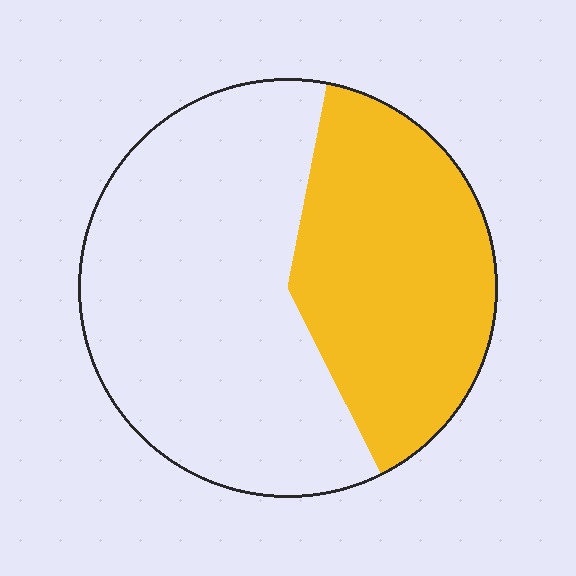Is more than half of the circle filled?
No.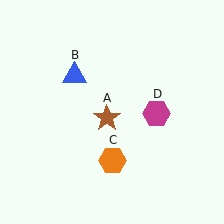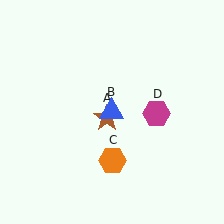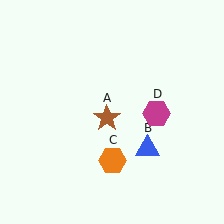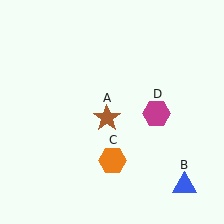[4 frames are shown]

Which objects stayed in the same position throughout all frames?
Brown star (object A) and orange hexagon (object C) and magenta hexagon (object D) remained stationary.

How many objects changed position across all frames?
1 object changed position: blue triangle (object B).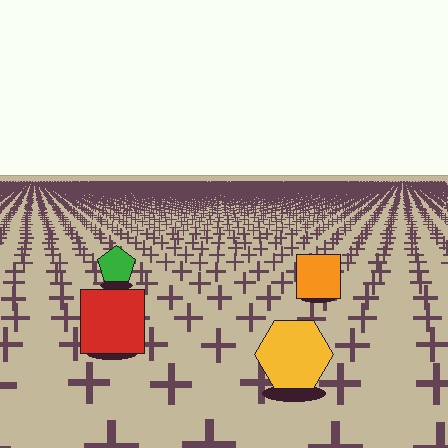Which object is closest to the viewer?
The yellow hexagon is closest. The texture marks near it are larger and more spread out.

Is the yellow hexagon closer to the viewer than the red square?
Yes. The yellow hexagon is closer — you can tell from the texture gradient: the ground texture is coarser near it.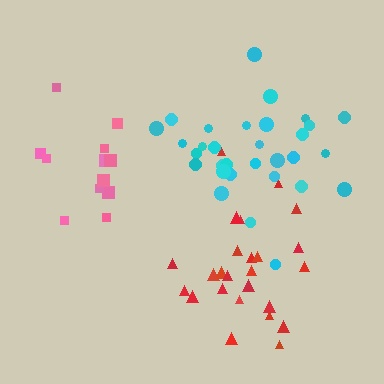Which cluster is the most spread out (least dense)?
Pink.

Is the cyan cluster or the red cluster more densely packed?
Cyan.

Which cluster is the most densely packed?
Cyan.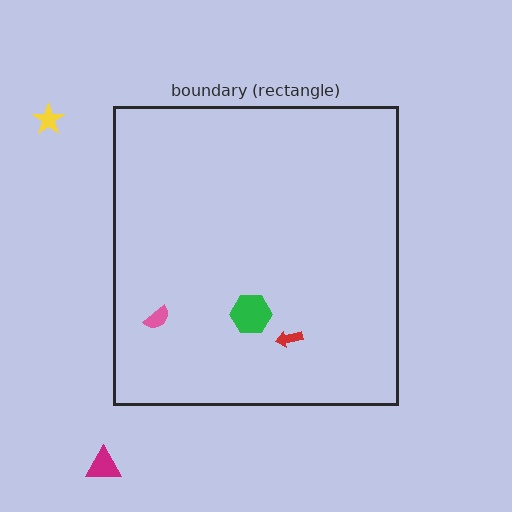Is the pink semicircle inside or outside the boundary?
Inside.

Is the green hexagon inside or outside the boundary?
Inside.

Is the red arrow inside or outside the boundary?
Inside.